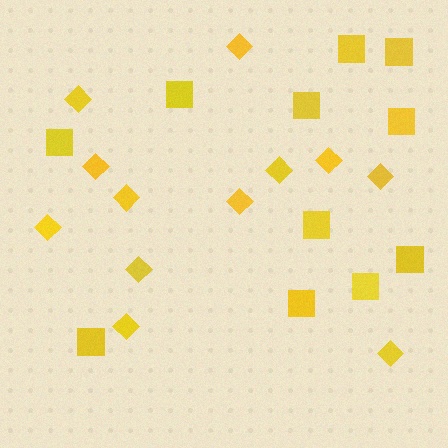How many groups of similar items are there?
There are 2 groups: one group of diamonds (12) and one group of squares (11).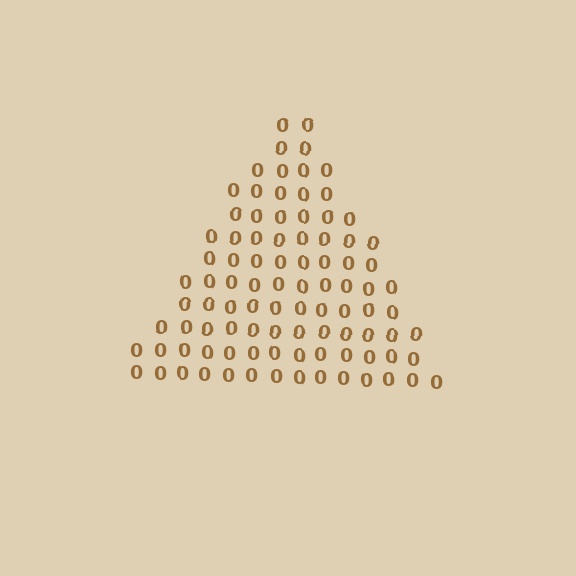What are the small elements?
The small elements are digit 0's.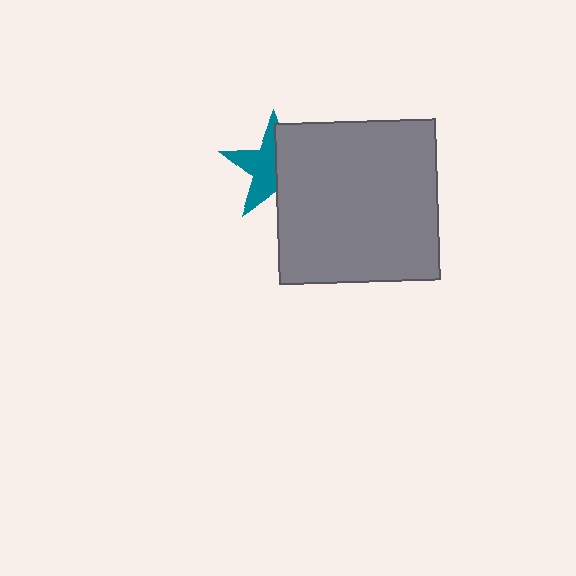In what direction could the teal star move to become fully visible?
The teal star could move left. That would shift it out from behind the gray square entirely.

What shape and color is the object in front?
The object in front is a gray square.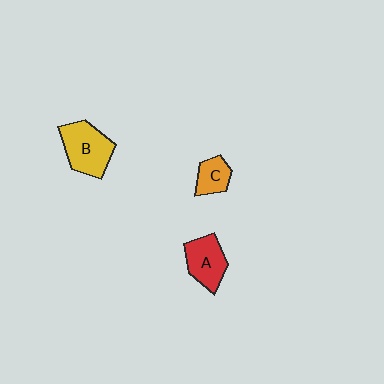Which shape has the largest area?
Shape B (yellow).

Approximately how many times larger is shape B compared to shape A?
Approximately 1.3 times.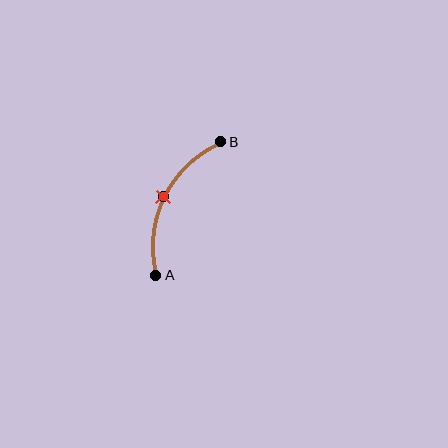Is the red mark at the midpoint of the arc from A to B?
Yes. The red mark lies on the arc at equal arc-length from both A and B — it is the arc midpoint.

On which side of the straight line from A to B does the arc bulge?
The arc bulges to the left of the straight line connecting A and B.